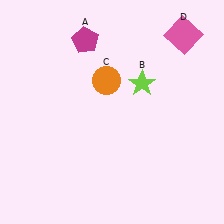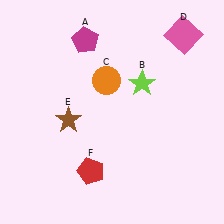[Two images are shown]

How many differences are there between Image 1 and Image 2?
There are 2 differences between the two images.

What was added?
A brown star (E), a red pentagon (F) were added in Image 2.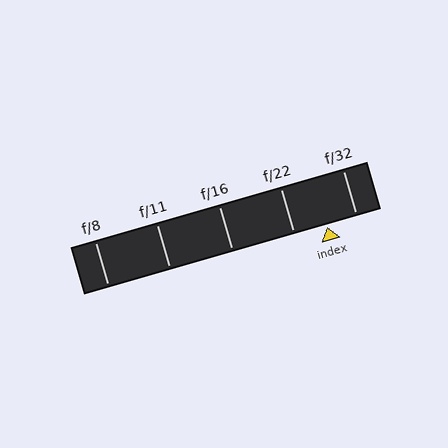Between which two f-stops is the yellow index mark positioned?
The index mark is between f/22 and f/32.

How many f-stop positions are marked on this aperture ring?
There are 5 f-stop positions marked.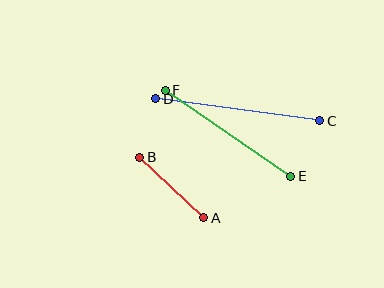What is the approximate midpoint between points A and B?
The midpoint is at approximately (172, 188) pixels.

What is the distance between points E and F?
The distance is approximately 152 pixels.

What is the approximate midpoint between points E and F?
The midpoint is at approximately (228, 133) pixels.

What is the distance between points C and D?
The distance is approximately 166 pixels.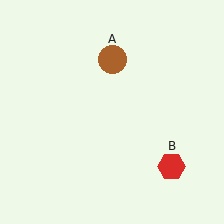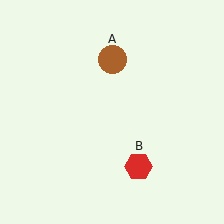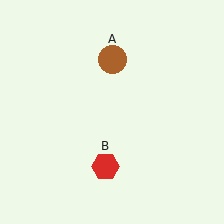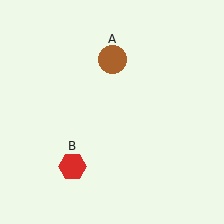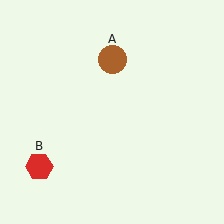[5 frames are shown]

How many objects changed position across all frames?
1 object changed position: red hexagon (object B).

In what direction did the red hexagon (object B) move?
The red hexagon (object B) moved left.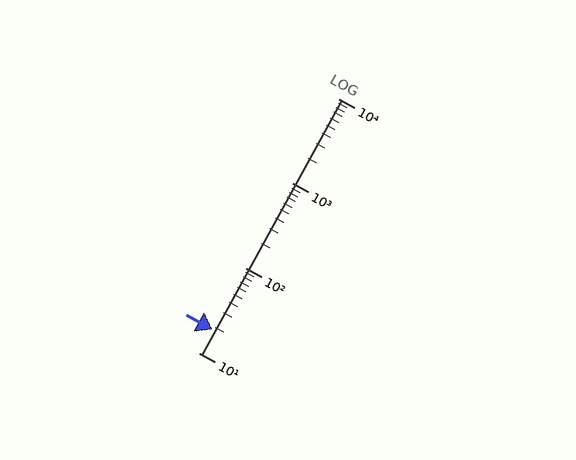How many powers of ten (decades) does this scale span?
The scale spans 3 decades, from 10 to 10000.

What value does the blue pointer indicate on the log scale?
The pointer indicates approximately 19.